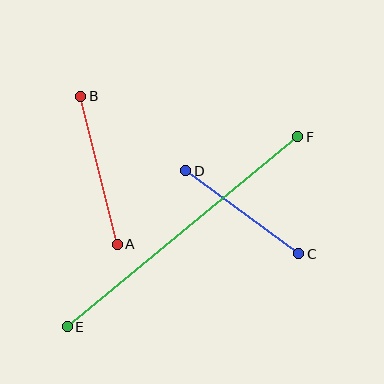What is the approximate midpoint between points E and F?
The midpoint is at approximately (183, 232) pixels.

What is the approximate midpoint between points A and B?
The midpoint is at approximately (99, 170) pixels.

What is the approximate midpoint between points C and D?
The midpoint is at approximately (242, 212) pixels.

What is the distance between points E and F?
The distance is approximately 299 pixels.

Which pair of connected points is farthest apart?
Points E and F are farthest apart.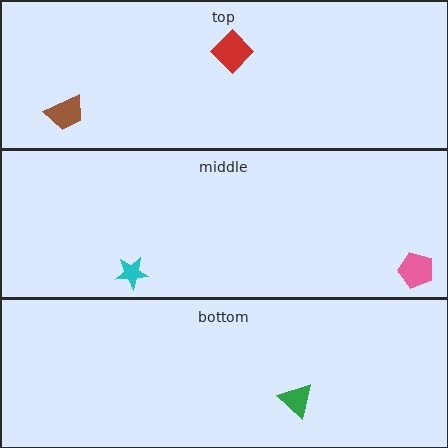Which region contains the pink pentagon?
The middle region.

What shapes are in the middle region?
The cyan star, the pink pentagon.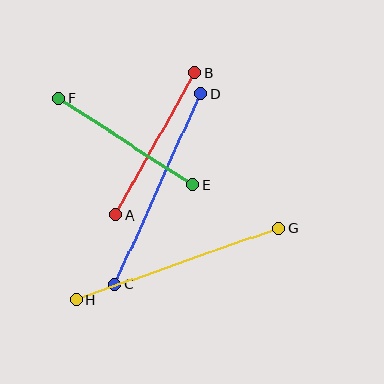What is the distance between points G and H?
The distance is approximately 215 pixels.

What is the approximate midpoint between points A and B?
The midpoint is at approximately (155, 144) pixels.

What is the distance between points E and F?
The distance is approximately 160 pixels.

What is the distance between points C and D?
The distance is approximately 209 pixels.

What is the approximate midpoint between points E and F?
The midpoint is at approximately (126, 141) pixels.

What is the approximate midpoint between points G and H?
The midpoint is at approximately (177, 264) pixels.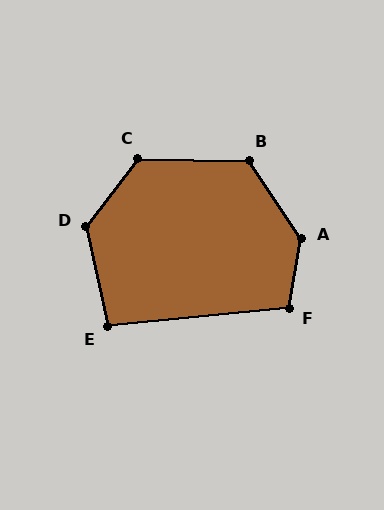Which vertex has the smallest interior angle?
E, at approximately 97 degrees.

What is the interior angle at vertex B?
Approximately 125 degrees (obtuse).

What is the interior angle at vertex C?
Approximately 127 degrees (obtuse).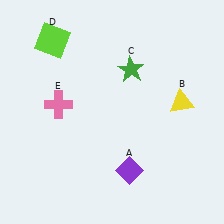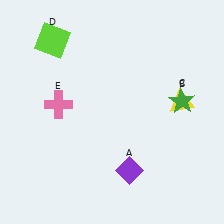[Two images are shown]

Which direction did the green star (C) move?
The green star (C) moved right.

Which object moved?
The green star (C) moved right.